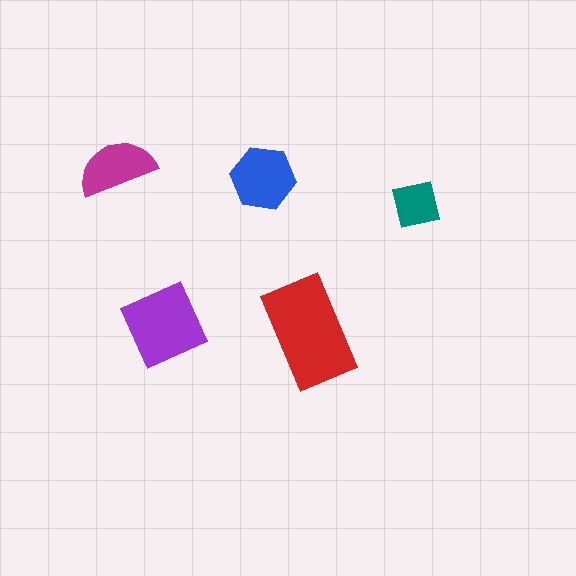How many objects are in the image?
There are 5 objects in the image.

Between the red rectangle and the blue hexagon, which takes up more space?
The red rectangle.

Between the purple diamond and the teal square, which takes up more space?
The purple diamond.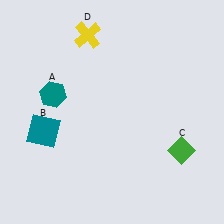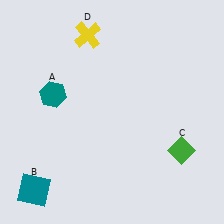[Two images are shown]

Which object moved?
The teal square (B) moved down.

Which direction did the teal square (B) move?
The teal square (B) moved down.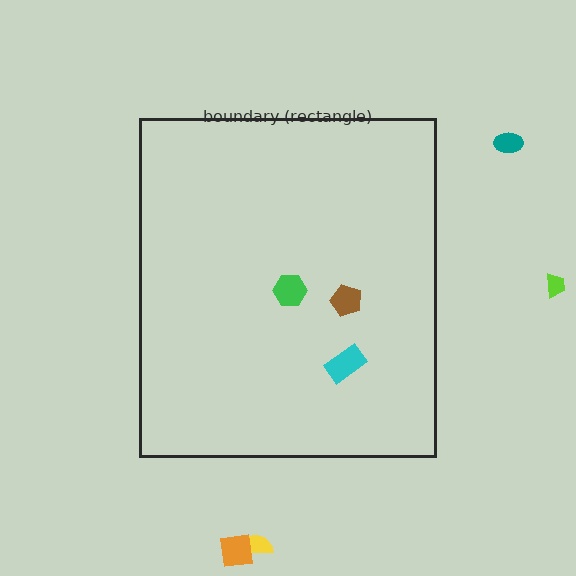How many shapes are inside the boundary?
3 inside, 4 outside.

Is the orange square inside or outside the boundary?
Outside.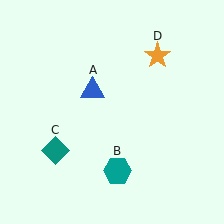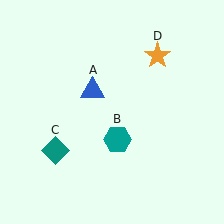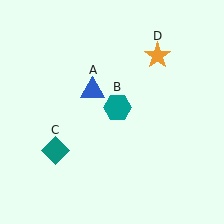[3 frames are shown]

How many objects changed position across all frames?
1 object changed position: teal hexagon (object B).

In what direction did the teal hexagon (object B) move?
The teal hexagon (object B) moved up.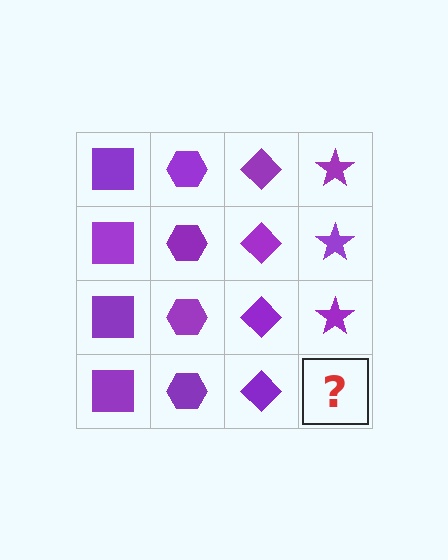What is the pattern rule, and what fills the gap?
The rule is that each column has a consistent shape. The gap should be filled with a purple star.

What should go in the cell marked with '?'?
The missing cell should contain a purple star.